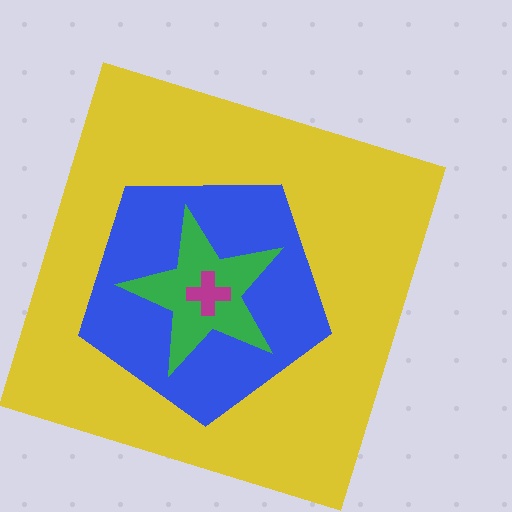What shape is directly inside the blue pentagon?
The green star.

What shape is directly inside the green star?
The magenta cross.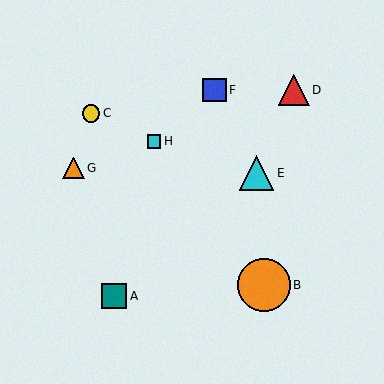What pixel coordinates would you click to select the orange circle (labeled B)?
Click at (264, 285) to select the orange circle B.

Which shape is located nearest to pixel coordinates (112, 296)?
The teal square (labeled A) at (114, 296) is nearest to that location.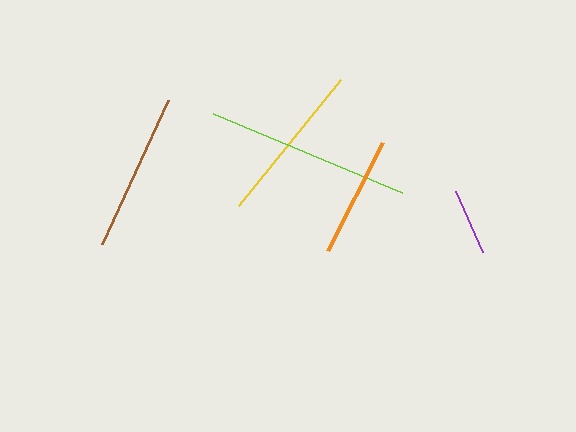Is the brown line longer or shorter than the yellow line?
The yellow line is longer than the brown line.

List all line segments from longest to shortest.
From longest to shortest: lime, yellow, brown, orange, purple.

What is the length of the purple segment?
The purple segment is approximately 67 pixels long.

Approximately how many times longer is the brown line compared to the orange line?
The brown line is approximately 1.3 times the length of the orange line.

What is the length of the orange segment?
The orange segment is approximately 121 pixels long.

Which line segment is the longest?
The lime line is the longest at approximately 205 pixels.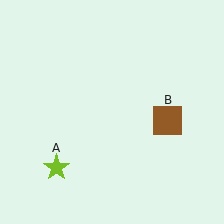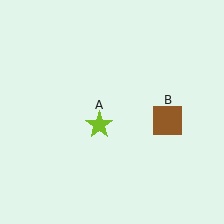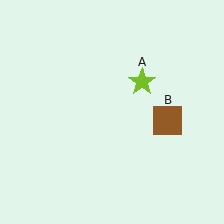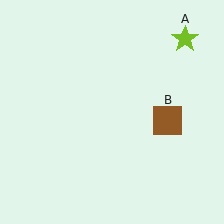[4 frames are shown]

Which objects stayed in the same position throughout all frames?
Brown square (object B) remained stationary.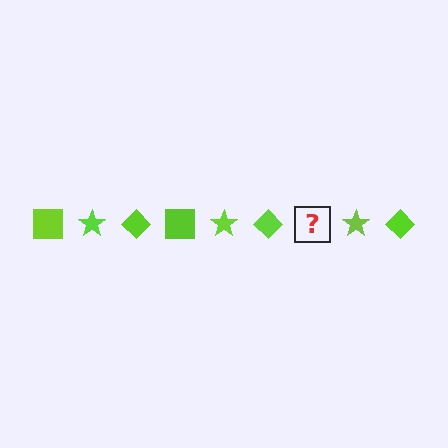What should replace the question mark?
The question mark should be replaced with a lime square.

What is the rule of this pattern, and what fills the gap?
The rule is that the pattern cycles through square, star, diamond shapes in lime. The gap should be filled with a lime square.